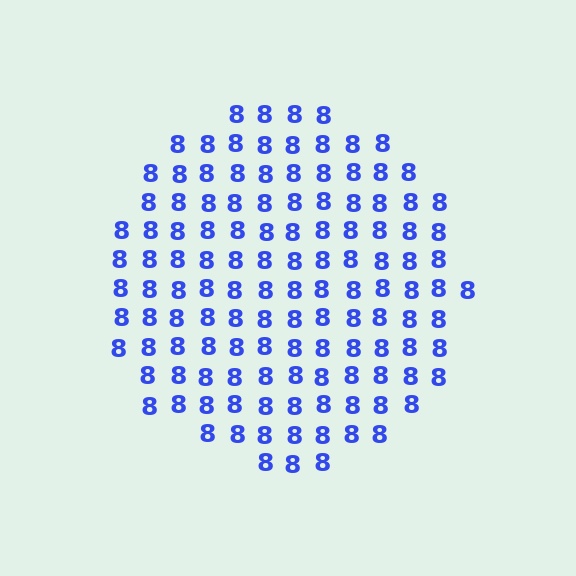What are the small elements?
The small elements are digit 8's.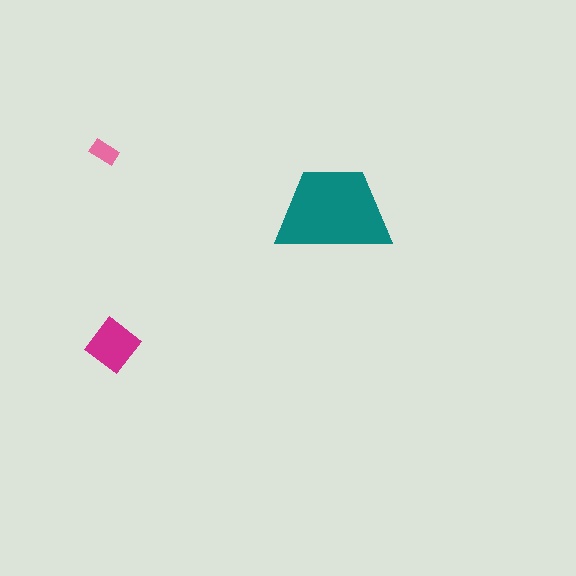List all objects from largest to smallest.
The teal trapezoid, the magenta diamond, the pink rectangle.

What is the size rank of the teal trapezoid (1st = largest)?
1st.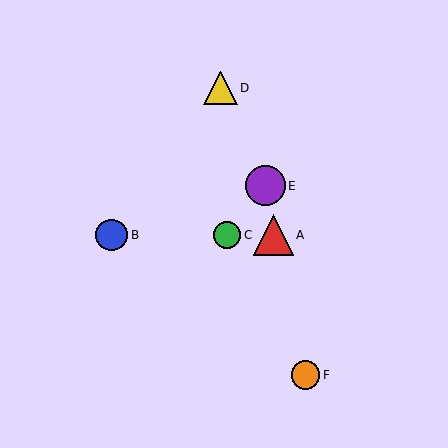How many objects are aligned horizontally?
3 objects (A, B, C) are aligned horizontally.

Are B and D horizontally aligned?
No, B is at y≈235 and D is at y≈88.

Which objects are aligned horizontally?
Objects A, B, C are aligned horizontally.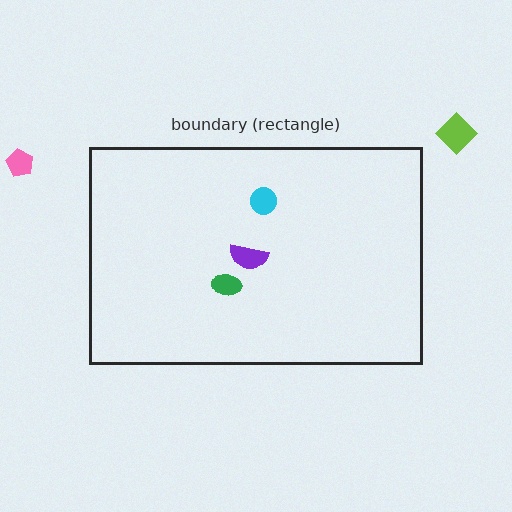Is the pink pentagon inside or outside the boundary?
Outside.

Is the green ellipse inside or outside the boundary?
Inside.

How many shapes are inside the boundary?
3 inside, 2 outside.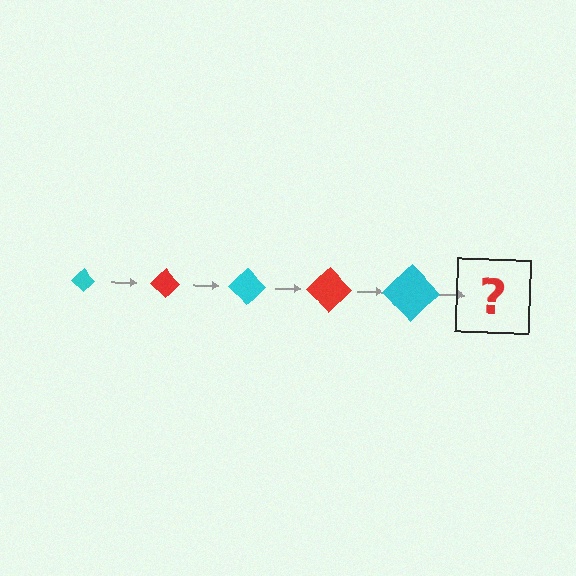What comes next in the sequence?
The next element should be a red diamond, larger than the previous one.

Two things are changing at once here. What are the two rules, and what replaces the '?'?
The two rules are that the diamond grows larger each step and the color cycles through cyan and red. The '?' should be a red diamond, larger than the previous one.